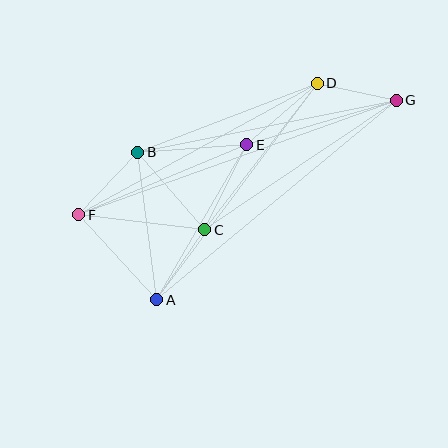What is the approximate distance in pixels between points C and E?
The distance between C and E is approximately 95 pixels.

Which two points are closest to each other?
Points D and G are closest to each other.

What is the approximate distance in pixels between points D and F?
The distance between D and F is approximately 272 pixels.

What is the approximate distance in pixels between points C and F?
The distance between C and F is approximately 127 pixels.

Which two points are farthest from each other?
Points F and G are farthest from each other.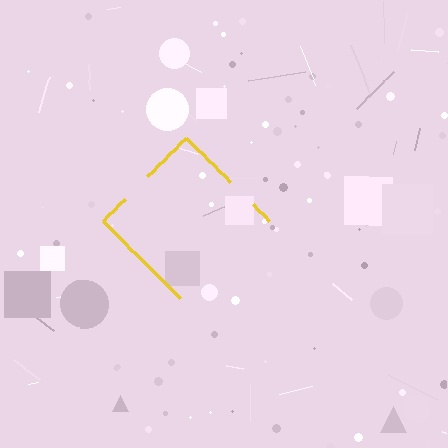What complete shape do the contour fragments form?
The contour fragments form a diamond.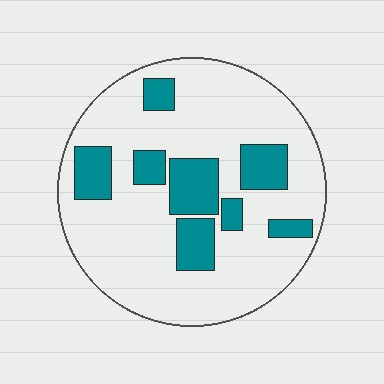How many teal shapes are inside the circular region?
8.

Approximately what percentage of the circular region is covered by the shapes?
Approximately 25%.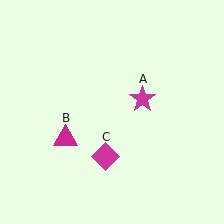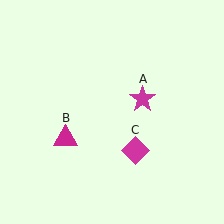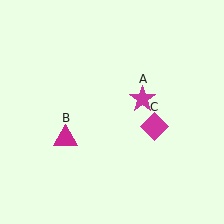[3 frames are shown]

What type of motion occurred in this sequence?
The magenta diamond (object C) rotated counterclockwise around the center of the scene.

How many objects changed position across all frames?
1 object changed position: magenta diamond (object C).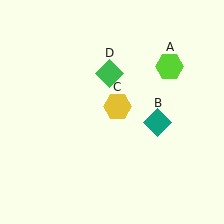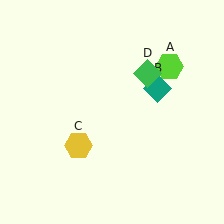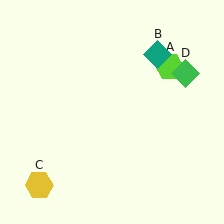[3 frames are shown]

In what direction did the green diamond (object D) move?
The green diamond (object D) moved right.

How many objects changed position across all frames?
3 objects changed position: teal diamond (object B), yellow hexagon (object C), green diamond (object D).